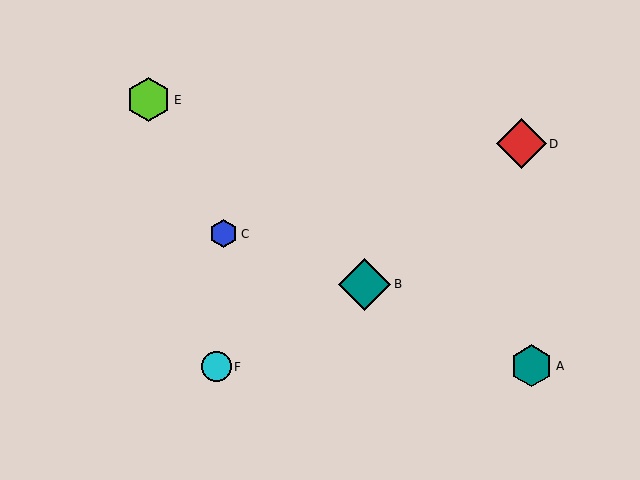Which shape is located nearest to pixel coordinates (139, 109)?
The lime hexagon (labeled E) at (149, 100) is nearest to that location.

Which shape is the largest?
The teal diamond (labeled B) is the largest.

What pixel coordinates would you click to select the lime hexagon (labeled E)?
Click at (149, 100) to select the lime hexagon E.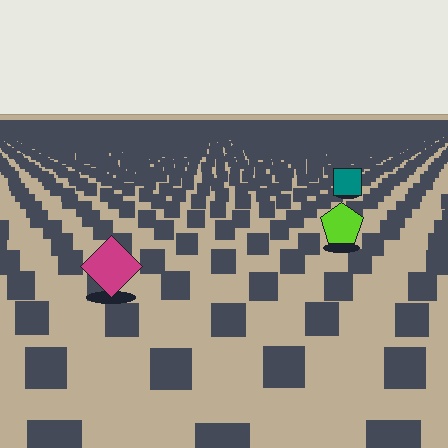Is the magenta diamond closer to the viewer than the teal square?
Yes. The magenta diamond is closer — you can tell from the texture gradient: the ground texture is coarser near it.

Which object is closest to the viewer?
The magenta diamond is closest. The texture marks near it are larger and more spread out.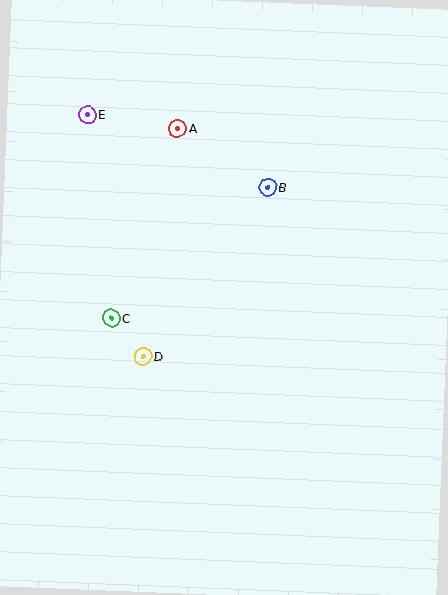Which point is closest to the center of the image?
Point D at (143, 357) is closest to the center.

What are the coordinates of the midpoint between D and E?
The midpoint between D and E is at (115, 236).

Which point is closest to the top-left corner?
Point E is closest to the top-left corner.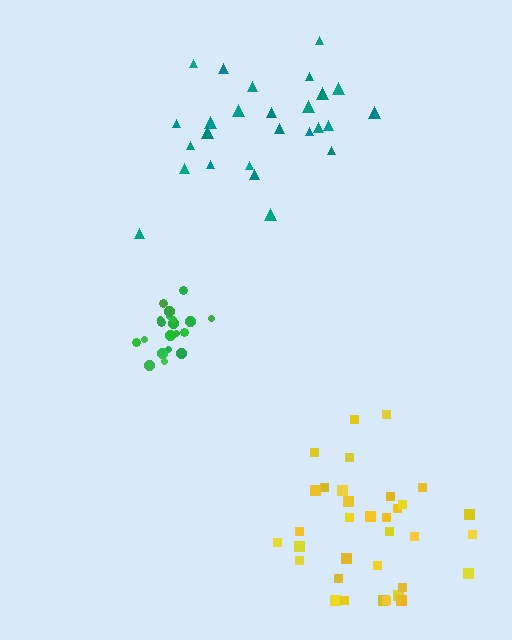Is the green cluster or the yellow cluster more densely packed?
Green.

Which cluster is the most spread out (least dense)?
Yellow.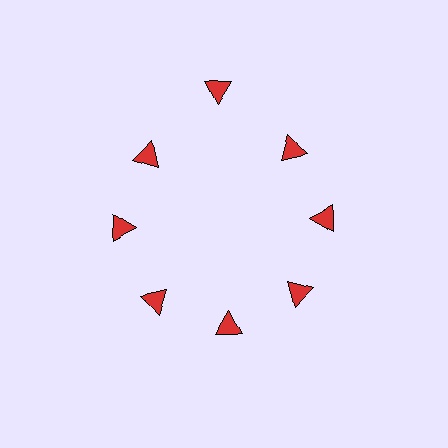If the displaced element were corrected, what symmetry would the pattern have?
It would have 8-fold rotational symmetry — the pattern would map onto itself every 45 degrees.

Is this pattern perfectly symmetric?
No. The 8 red triangles are arranged in a ring, but one element near the 12 o'clock position is pushed outward from the center, breaking the 8-fold rotational symmetry.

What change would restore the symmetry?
The symmetry would be restored by moving it inward, back onto the ring so that all 8 triangles sit at equal angles and equal distance from the center.